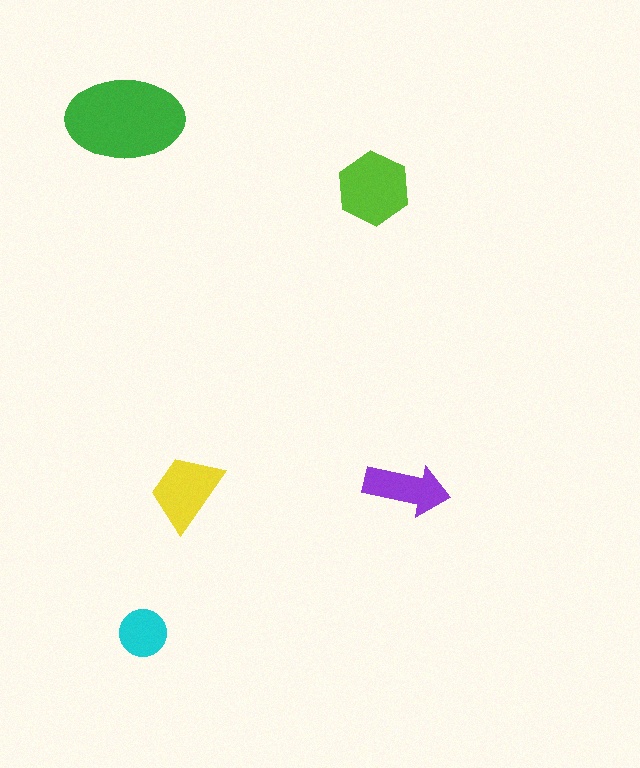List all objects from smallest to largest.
The cyan circle, the purple arrow, the yellow trapezoid, the lime hexagon, the green ellipse.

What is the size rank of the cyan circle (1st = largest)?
5th.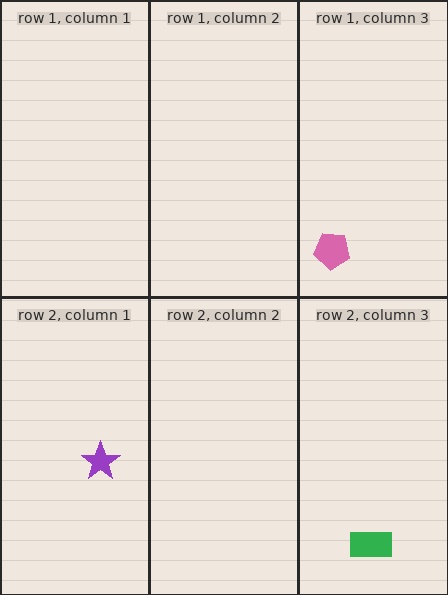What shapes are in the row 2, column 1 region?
The purple star.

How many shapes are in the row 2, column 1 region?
1.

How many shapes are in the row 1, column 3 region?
1.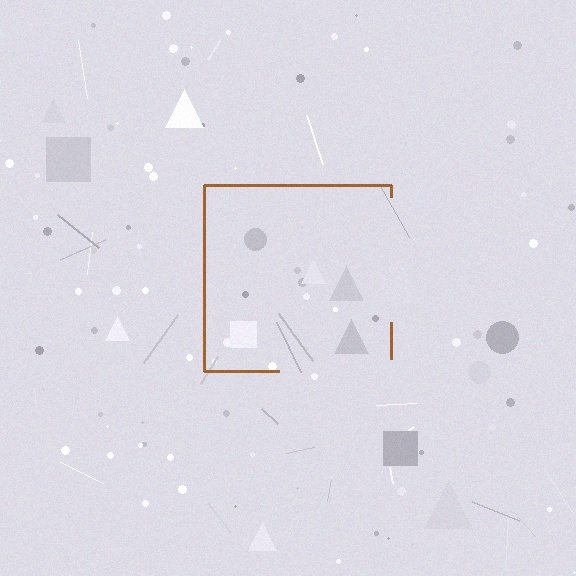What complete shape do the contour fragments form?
The contour fragments form a square.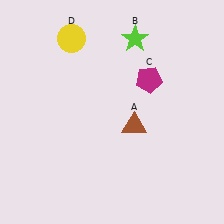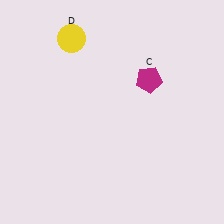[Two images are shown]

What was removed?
The lime star (B), the brown triangle (A) were removed in Image 2.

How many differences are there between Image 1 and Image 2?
There are 2 differences between the two images.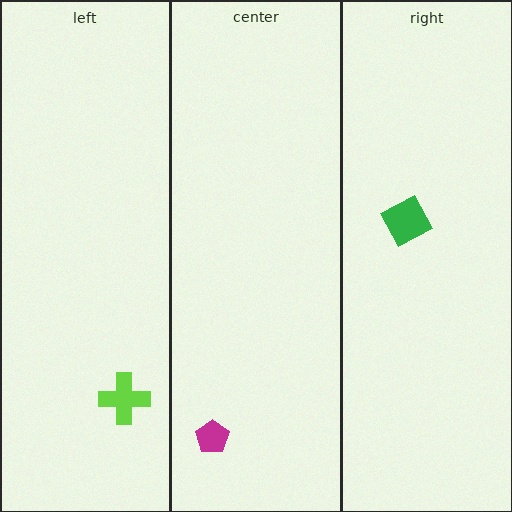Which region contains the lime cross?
The left region.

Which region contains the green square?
The right region.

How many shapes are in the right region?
1.